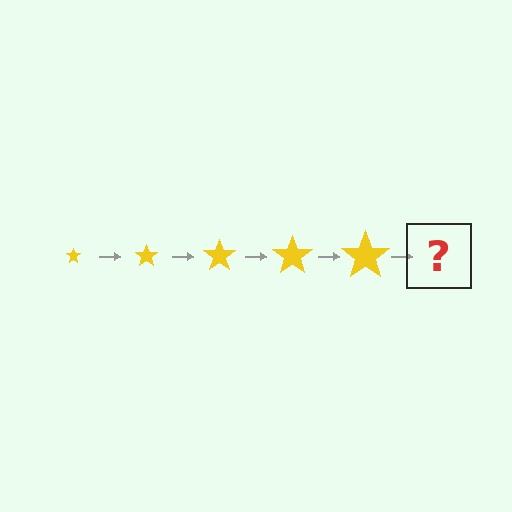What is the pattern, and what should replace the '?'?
The pattern is that the star gets progressively larger each step. The '?' should be a yellow star, larger than the previous one.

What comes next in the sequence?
The next element should be a yellow star, larger than the previous one.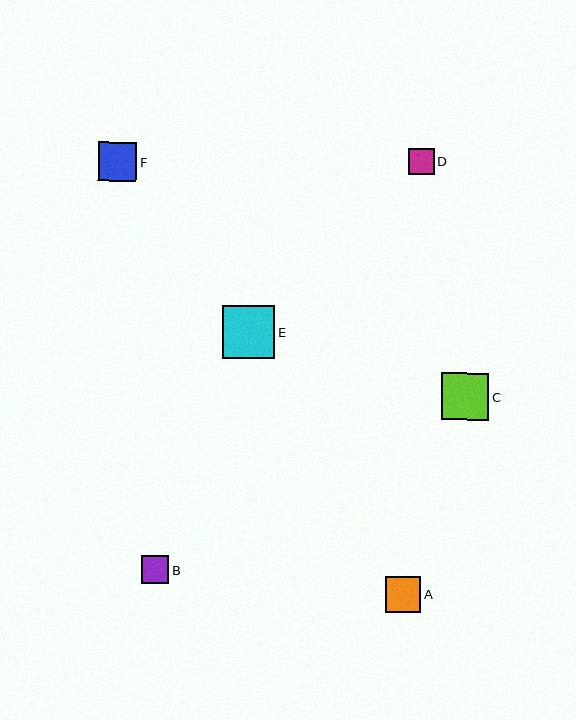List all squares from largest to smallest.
From largest to smallest: E, C, F, A, B, D.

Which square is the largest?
Square E is the largest with a size of approximately 53 pixels.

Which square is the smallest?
Square D is the smallest with a size of approximately 26 pixels.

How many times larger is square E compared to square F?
Square E is approximately 1.4 times the size of square F.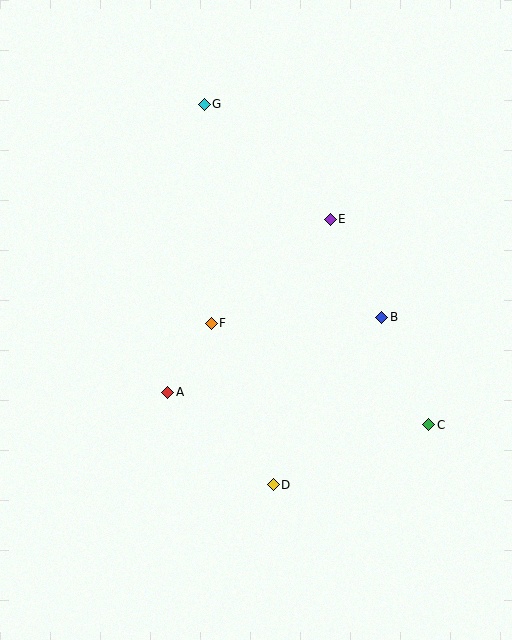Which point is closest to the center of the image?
Point F at (211, 323) is closest to the center.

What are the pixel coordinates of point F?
Point F is at (211, 323).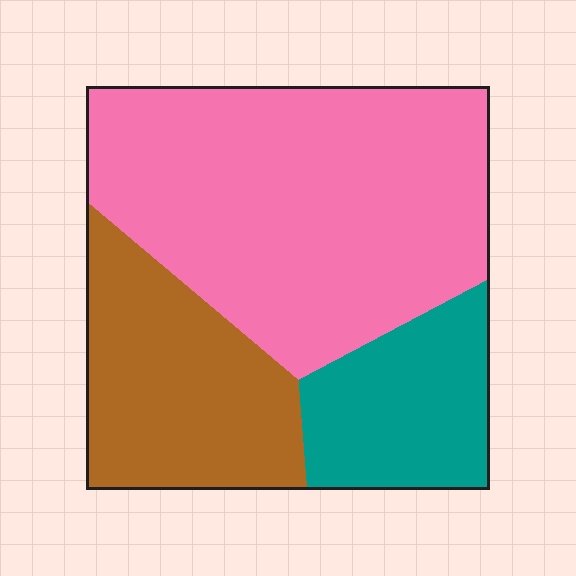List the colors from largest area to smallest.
From largest to smallest: pink, brown, teal.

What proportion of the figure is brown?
Brown takes up about one quarter (1/4) of the figure.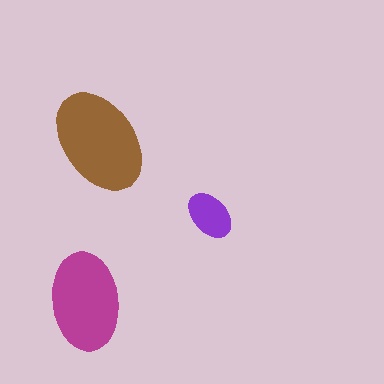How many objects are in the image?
There are 3 objects in the image.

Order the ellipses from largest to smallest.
the brown one, the magenta one, the purple one.